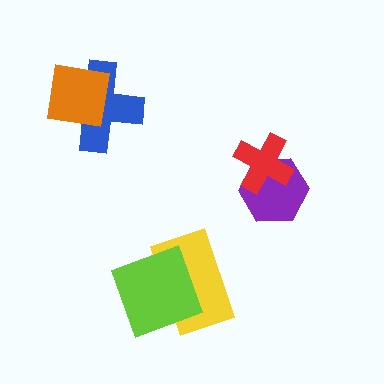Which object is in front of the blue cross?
The orange square is in front of the blue cross.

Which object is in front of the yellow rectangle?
The lime square is in front of the yellow rectangle.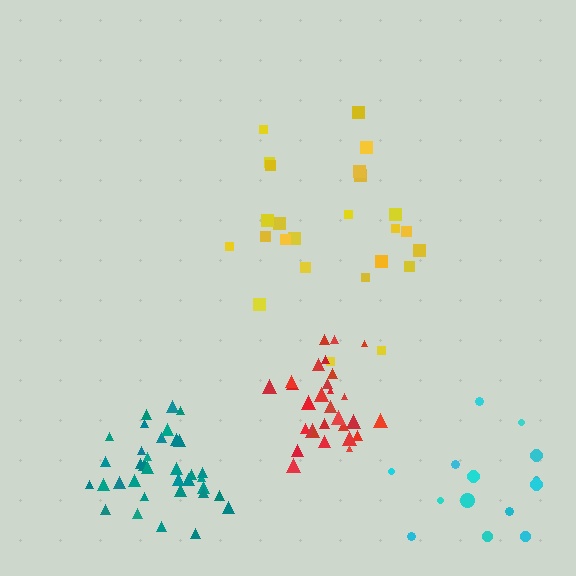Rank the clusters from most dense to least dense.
red, teal, cyan, yellow.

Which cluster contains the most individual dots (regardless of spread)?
Teal (35).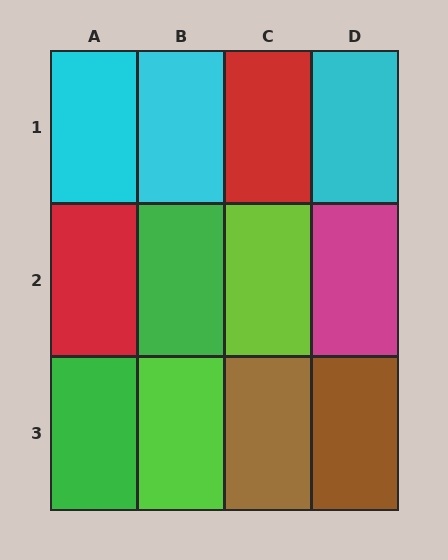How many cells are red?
2 cells are red.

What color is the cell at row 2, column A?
Red.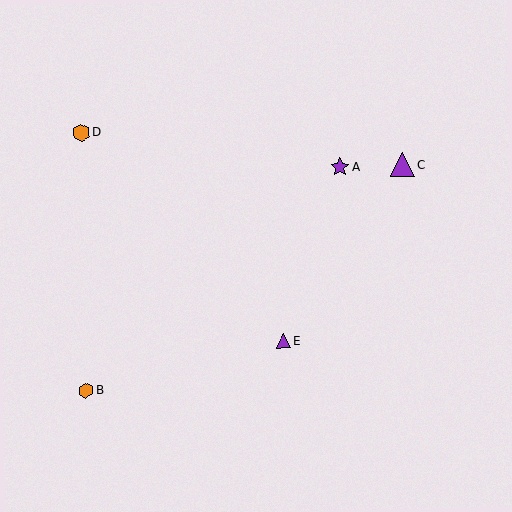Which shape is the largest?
The purple triangle (labeled C) is the largest.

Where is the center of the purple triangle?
The center of the purple triangle is at (283, 341).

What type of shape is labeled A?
Shape A is a purple star.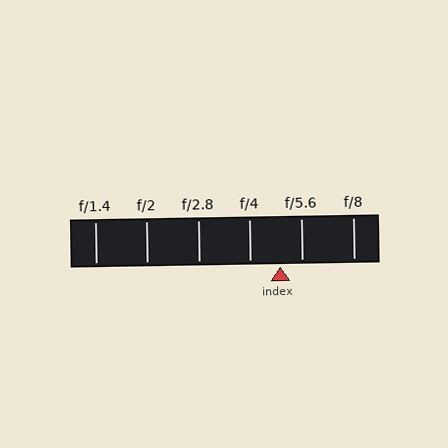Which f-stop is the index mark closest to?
The index mark is closest to f/5.6.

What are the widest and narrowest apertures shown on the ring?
The widest aperture shown is f/1.4 and the narrowest is f/8.